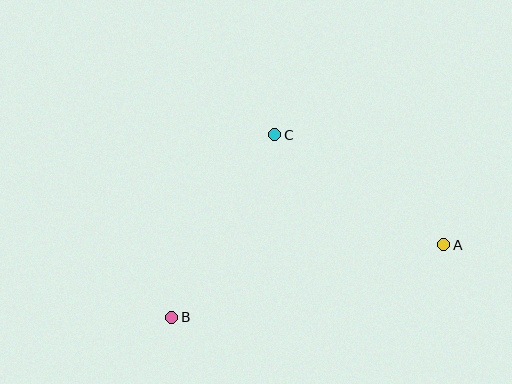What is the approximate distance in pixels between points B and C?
The distance between B and C is approximately 210 pixels.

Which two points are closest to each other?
Points A and C are closest to each other.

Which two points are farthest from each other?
Points A and B are farthest from each other.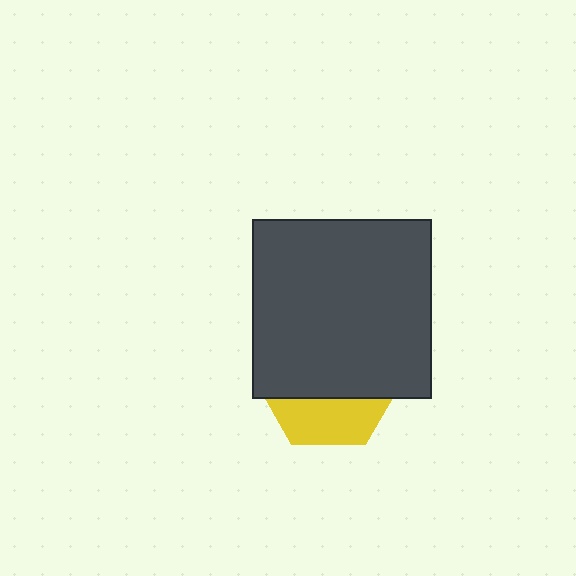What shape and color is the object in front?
The object in front is a dark gray square.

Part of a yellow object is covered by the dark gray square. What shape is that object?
It is a hexagon.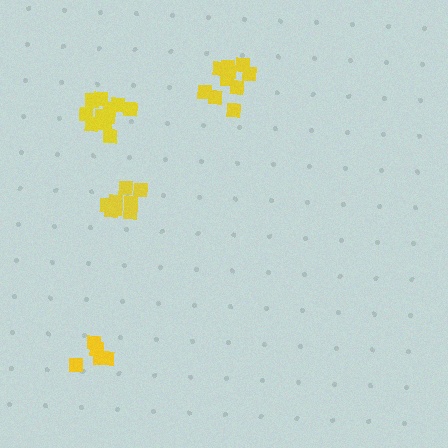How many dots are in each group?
Group 1: 10 dots, Group 2: 8 dots, Group 3: 5 dots, Group 4: 11 dots (34 total).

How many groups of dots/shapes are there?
There are 4 groups.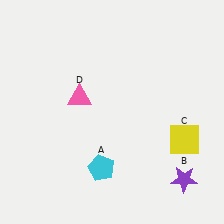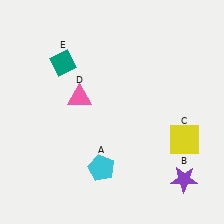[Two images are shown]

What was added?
A teal diamond (E) was added in Image 2.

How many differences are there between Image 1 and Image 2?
There is 1 difference between the two images.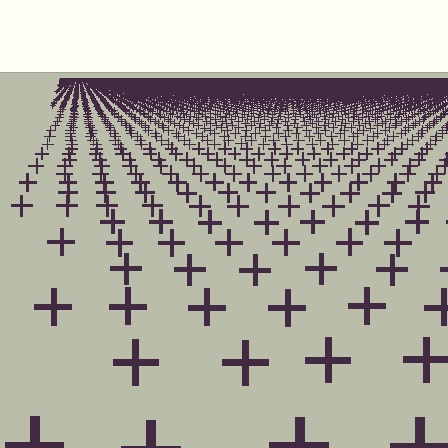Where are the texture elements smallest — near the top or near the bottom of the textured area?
Near the top.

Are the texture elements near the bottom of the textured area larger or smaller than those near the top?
Larger. Near the bottom, elements are closer to the viewer and appear at a bigger on-screen size.